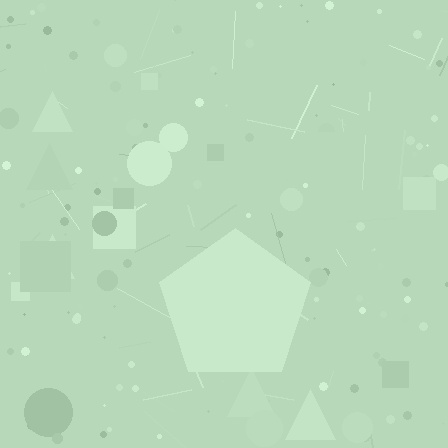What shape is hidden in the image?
A pentagon is hidden in the image.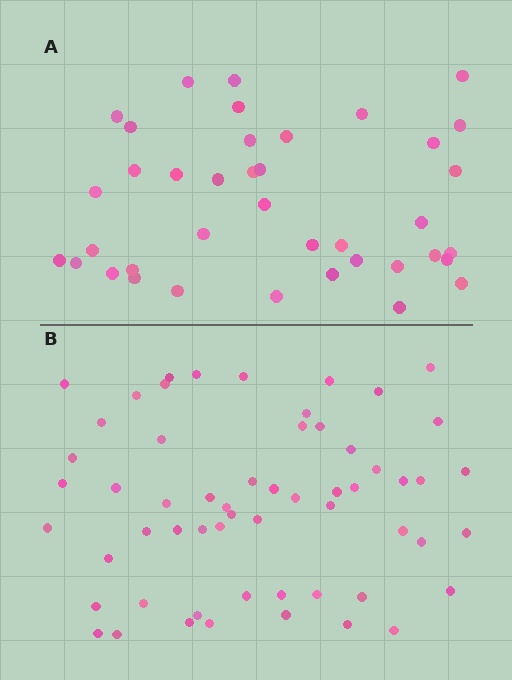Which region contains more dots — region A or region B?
Region B (the bottom region) has more dots.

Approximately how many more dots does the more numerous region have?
Region B has approximately 20 more dots than region A.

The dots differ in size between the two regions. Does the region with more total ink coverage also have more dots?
No. Region A has more total ink coverage because its dots are larger, but region B actually contains more individual dots. Total area can be misleading — the number of items is what matters here.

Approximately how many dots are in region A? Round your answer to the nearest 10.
About 40 dots. (The exact count is 39, which rounds to 40.)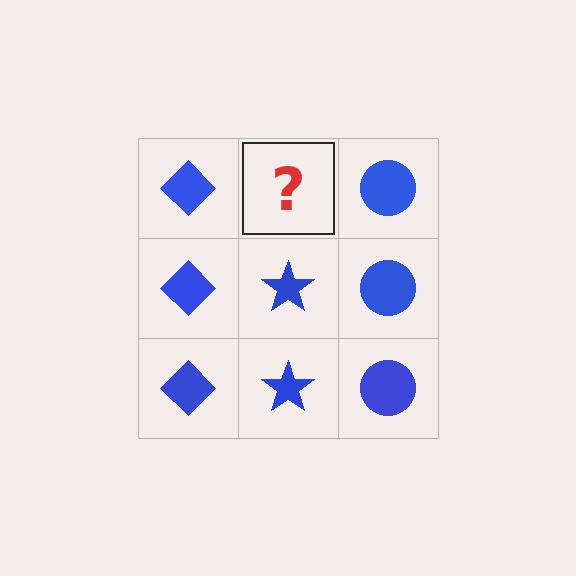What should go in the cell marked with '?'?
The missing cell should contain a blue star.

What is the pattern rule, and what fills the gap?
The rule is that each column has a consistent shape. The gap should be filled with a blue star.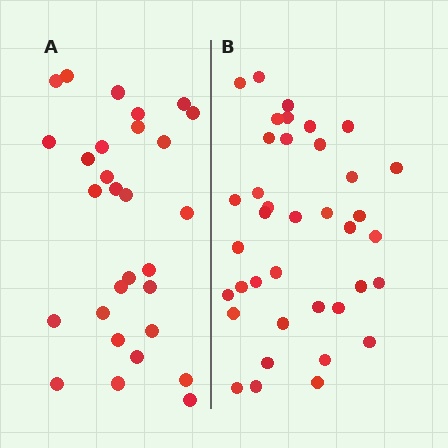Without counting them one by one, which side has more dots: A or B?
Region B (the right region) has more dots.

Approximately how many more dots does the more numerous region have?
Region B has roughly 8 or so more dots than region A.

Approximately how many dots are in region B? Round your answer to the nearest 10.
About 40 dots. (The exact count is 38, which rounds to 40.)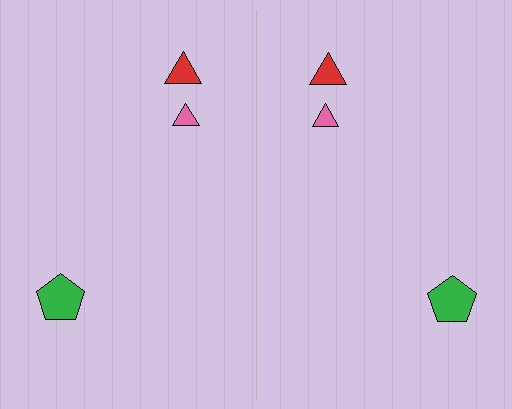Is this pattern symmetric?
Yes, this pattern has bilateral (reflection) symmetry.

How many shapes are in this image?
There are 6 shapes in this image.